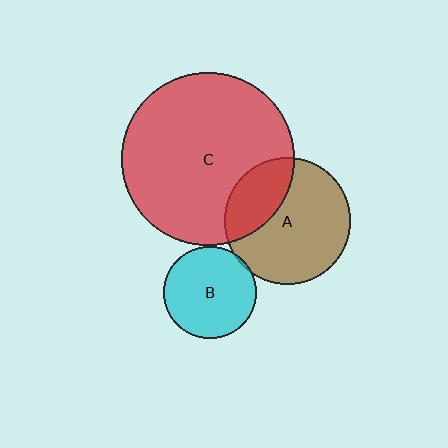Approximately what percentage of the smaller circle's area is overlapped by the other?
Approximately 5%.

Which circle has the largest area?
Circle C (red).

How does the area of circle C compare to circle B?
Approximately 3.5 times.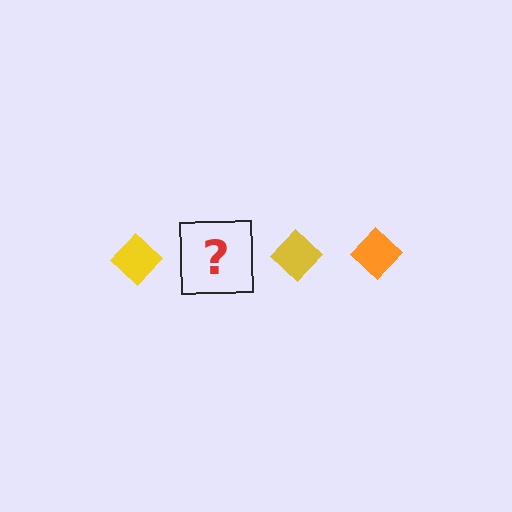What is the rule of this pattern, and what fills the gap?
The rule is that the pattern cycles through yellow, orange diamonds. The gap should be filled with an orange diamond.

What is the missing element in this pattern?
The missing element is an orange diamond.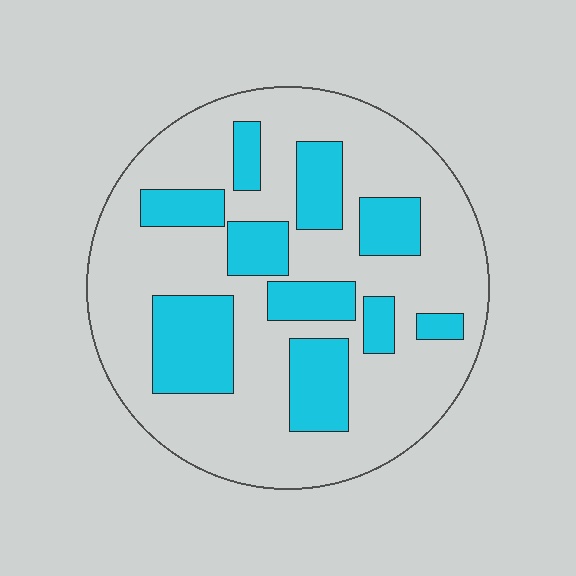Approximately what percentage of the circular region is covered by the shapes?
Approximately 30%.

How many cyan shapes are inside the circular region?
10.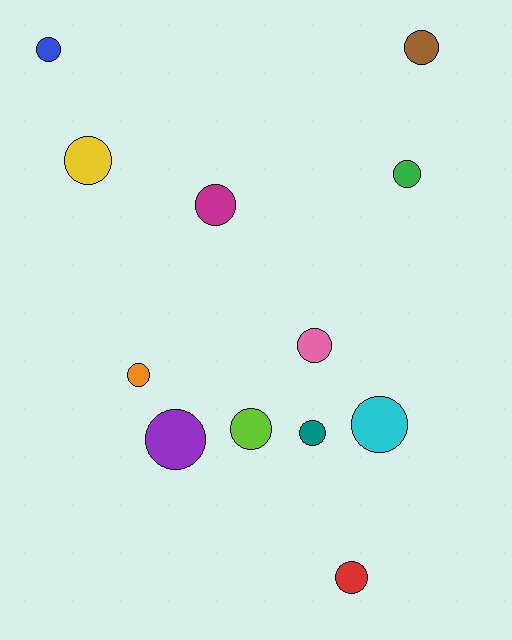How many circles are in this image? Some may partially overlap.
There are 12 circles.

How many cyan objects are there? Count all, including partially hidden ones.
There is 1 cyan object.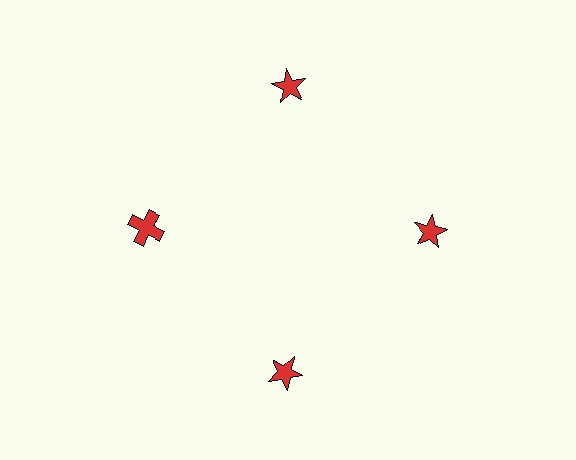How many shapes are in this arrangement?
There are 4 shapes arranged in a ring pattern.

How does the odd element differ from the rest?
It has a different shape: cross instead of star.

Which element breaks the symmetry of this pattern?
The red cross at roughly the 9 o'clock position breaks the symmetry. All other shapes are red stars.